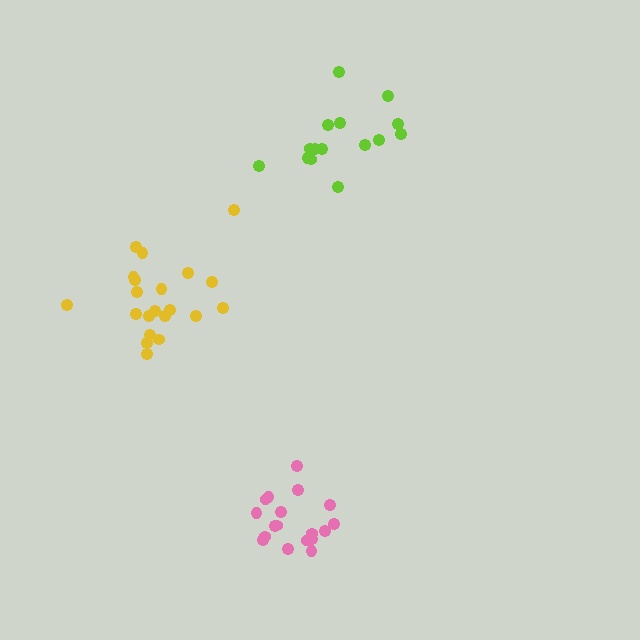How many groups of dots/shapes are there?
There are 3 groups.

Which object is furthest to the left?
The yellow cluster is leftmost.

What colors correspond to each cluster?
The clusters are colored: lime, yellow, pink.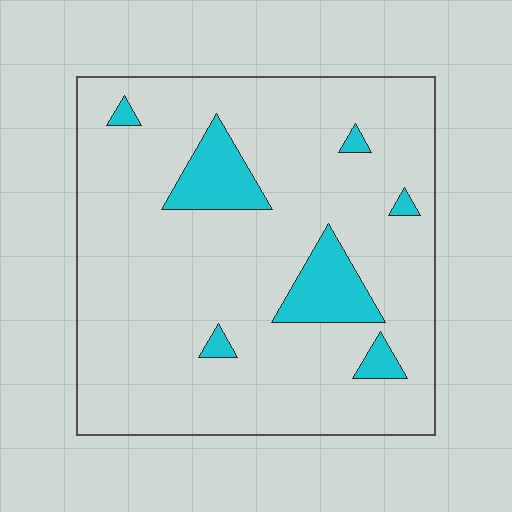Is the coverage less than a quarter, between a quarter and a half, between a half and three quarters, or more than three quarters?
Less than a quarter.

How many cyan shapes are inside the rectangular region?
7.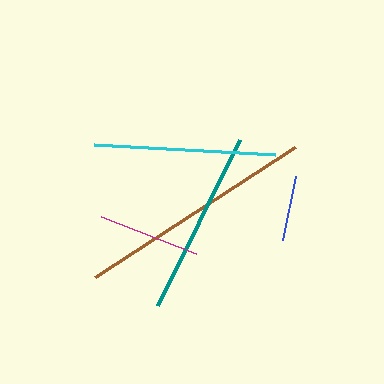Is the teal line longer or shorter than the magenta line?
The teal line is longer than the magenta line.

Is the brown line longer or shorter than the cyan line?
The brown line is longer than the cyan line.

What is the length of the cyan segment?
The cyan segment is approximately 181 pixels long.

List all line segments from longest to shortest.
From longest to shortest: brown, teal, cyan, magenta, blue.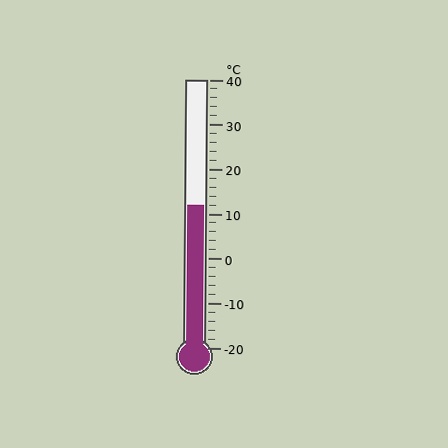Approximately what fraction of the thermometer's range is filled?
The thermometer is filled to approximately 55% of its range.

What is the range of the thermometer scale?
The thermometer scale ranges from -20°C to 40°C.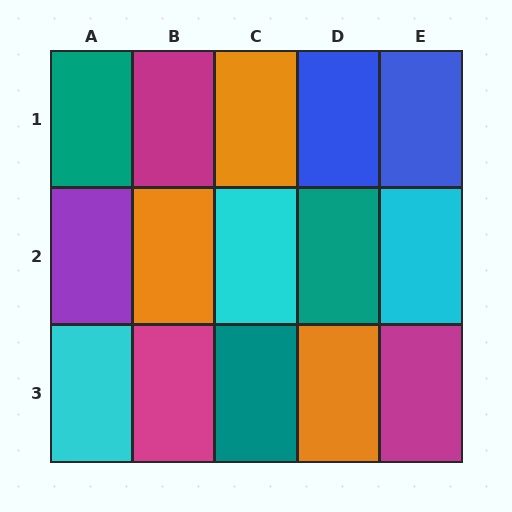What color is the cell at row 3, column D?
Orange.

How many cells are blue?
2 cells are blue.